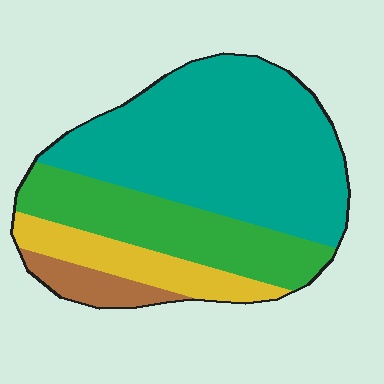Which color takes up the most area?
Teal, at roughly 55%.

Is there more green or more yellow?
Green.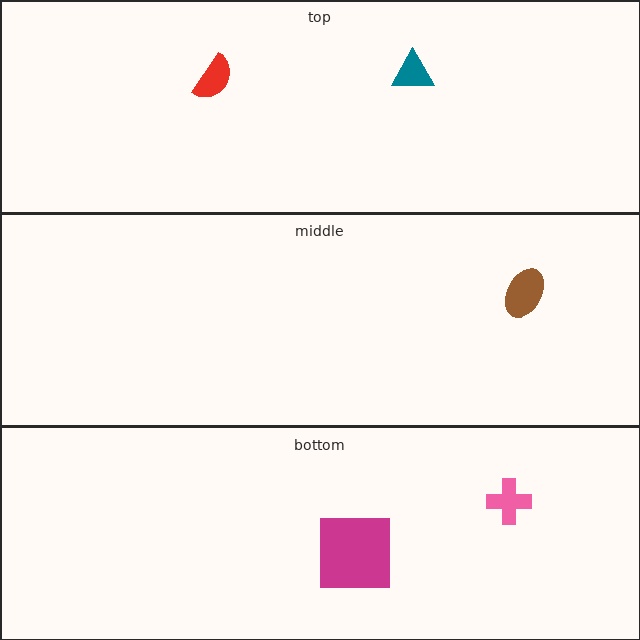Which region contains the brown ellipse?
The middle region.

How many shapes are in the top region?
2.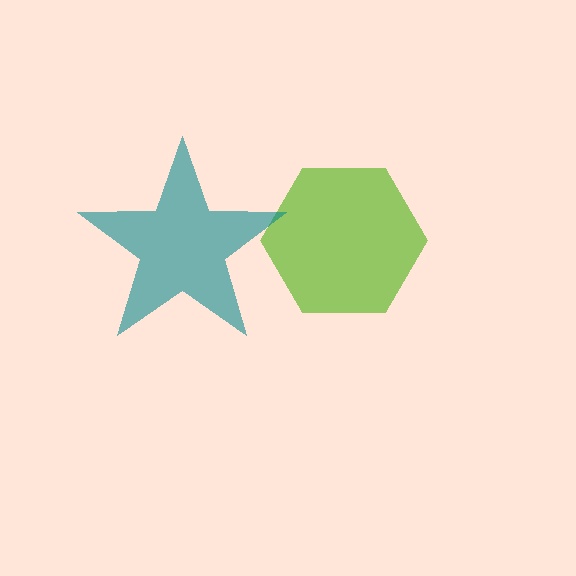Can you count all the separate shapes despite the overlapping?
Yes, there are 2 separate shapes.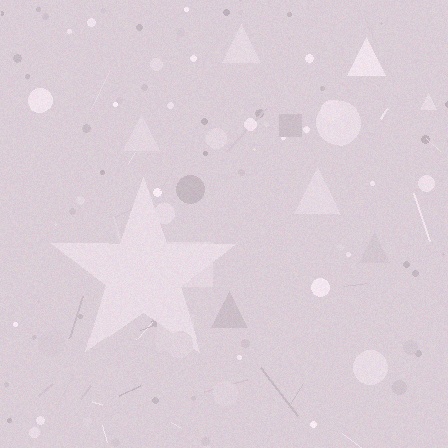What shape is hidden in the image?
A star is hidden in the image.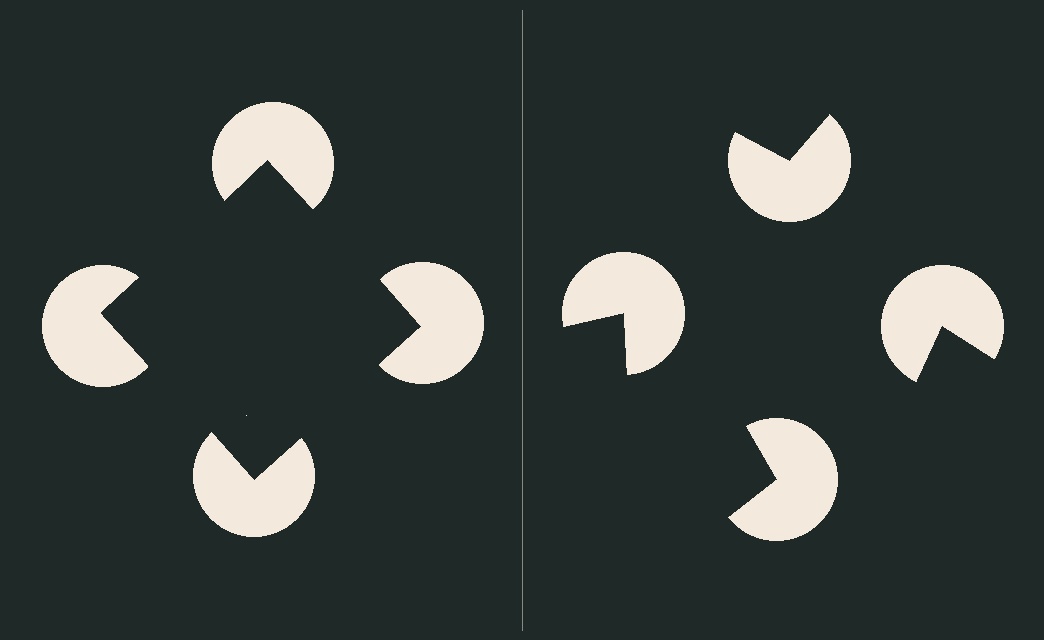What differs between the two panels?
The pac-man discs are positioned identically on both sides; only the wedge orientations differ. On the left they align to a square; on the right they are misaligned.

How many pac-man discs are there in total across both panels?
8 — 4 on each side.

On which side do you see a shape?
An illusory square appears on the left side. On the right side the wedge cuts are rotated, so no coherent shape forms.